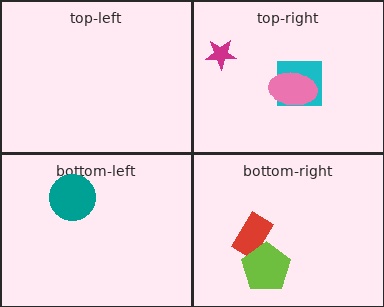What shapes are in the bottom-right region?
The red rectangle, the lime pentagon.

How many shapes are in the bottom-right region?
2.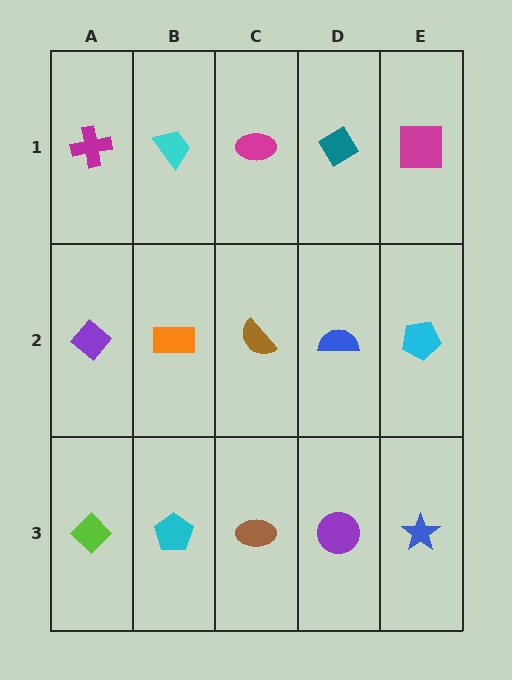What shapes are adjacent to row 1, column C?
A brown semicircle (row 2, column C), a cyan trapezoid (row 1, column B), a teal diamond (row 1, column D).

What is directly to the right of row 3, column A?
A cyan pentagon.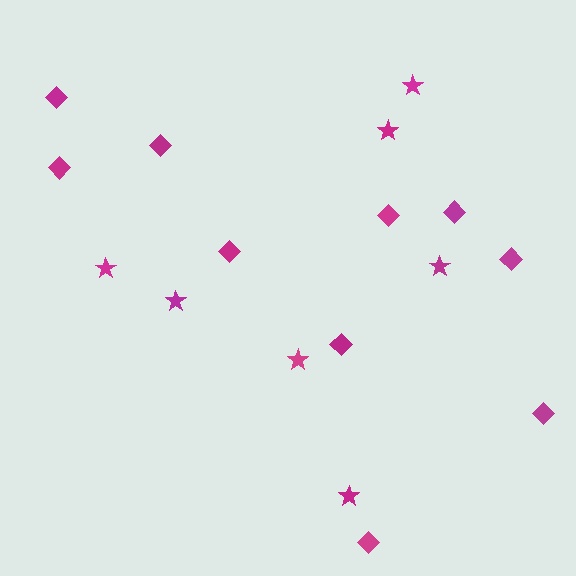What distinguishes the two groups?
There are 2 groups: one group of diamonds (10) and one group of stars (7).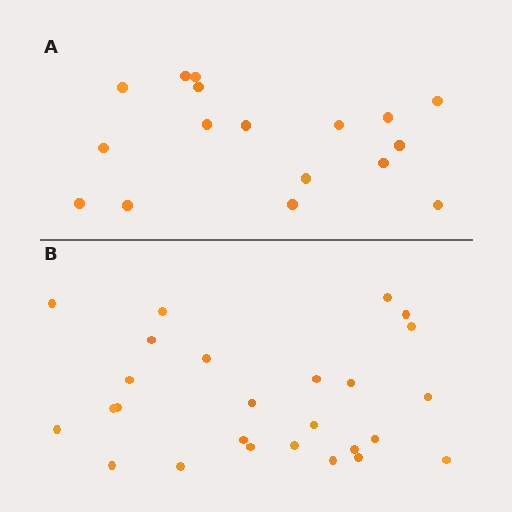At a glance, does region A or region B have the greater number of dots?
Region B (the bottom region) has more dots.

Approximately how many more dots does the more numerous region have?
Region B has roughly 8 or so more dots than region A.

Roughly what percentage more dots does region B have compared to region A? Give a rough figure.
About 55% more.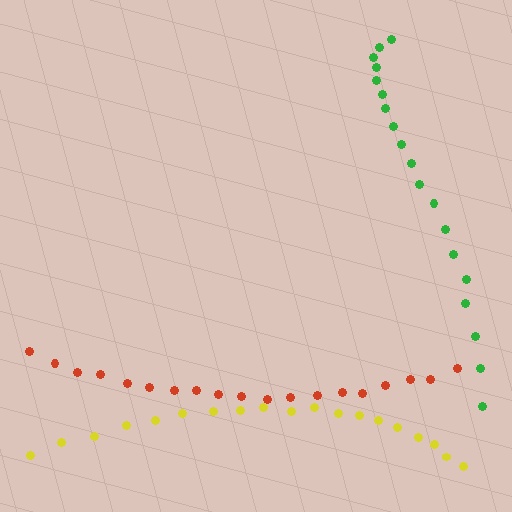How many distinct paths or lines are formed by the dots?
There are 3 distinct paths.